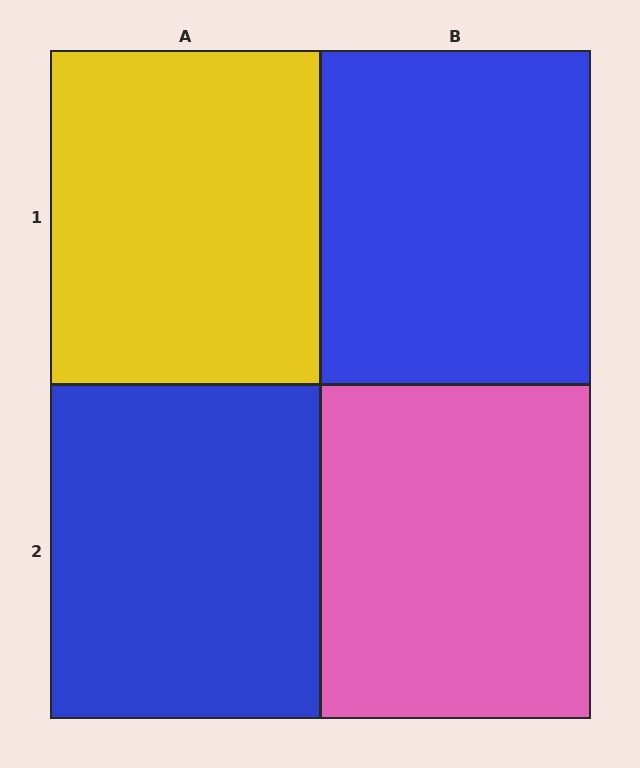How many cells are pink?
1 cell is pink.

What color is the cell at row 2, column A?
Blue.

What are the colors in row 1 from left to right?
Yellow, blue.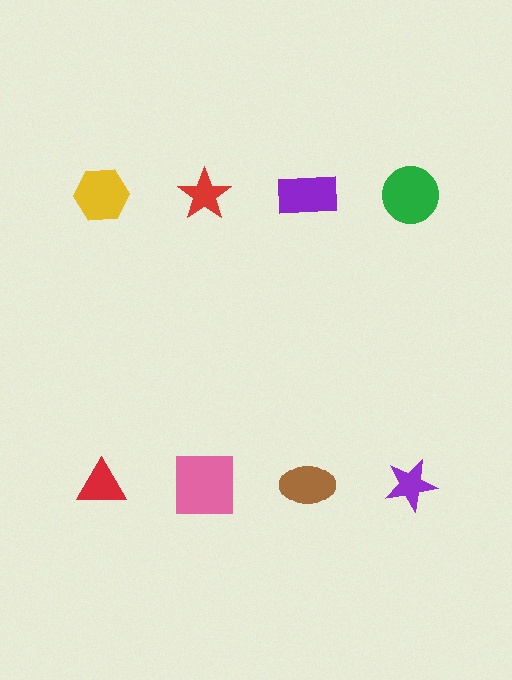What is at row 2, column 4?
A purple star.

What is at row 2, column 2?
A pink square.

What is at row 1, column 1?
A yellow hexagon.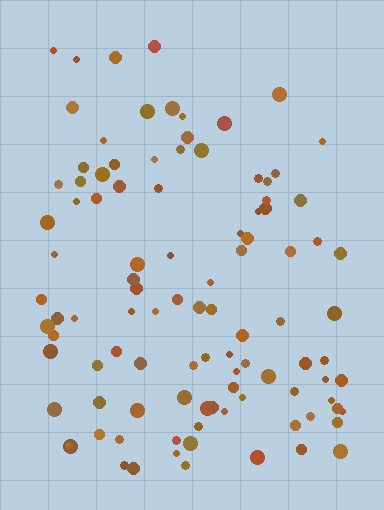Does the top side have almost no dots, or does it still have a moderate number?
Still a moderate number, just noticeably fewer than the bottom.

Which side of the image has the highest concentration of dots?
The bottom.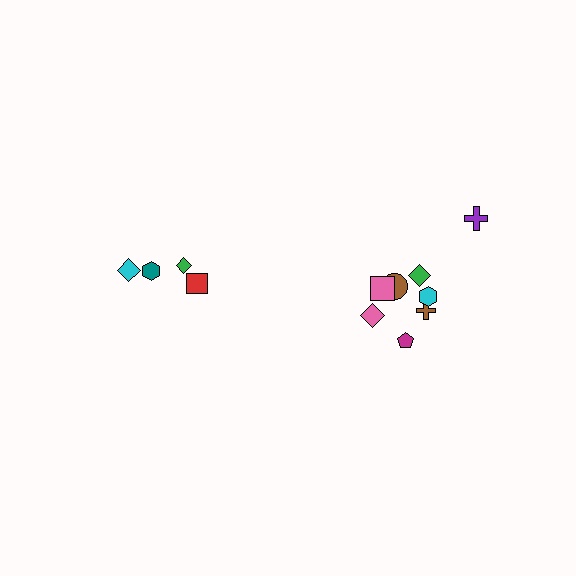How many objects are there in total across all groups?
There are 12 objects.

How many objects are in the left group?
There are 4 objects.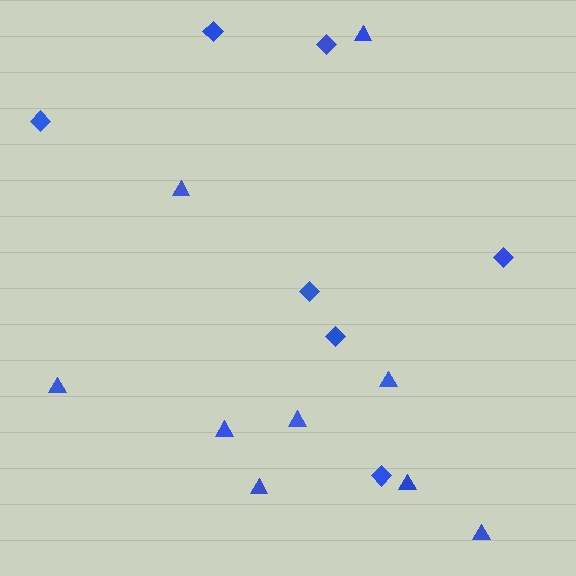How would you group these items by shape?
There are 2 groups: one group of triangles (9) and one group of diamonds (7).